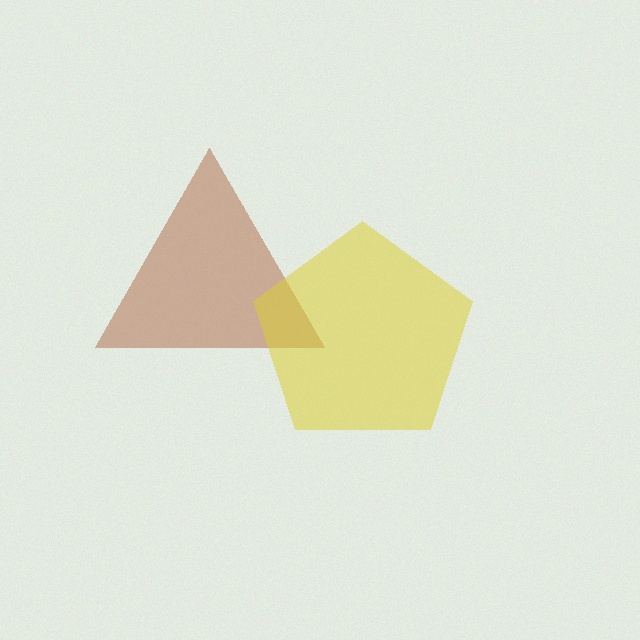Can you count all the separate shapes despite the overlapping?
Yes, there are 2 separate shapes.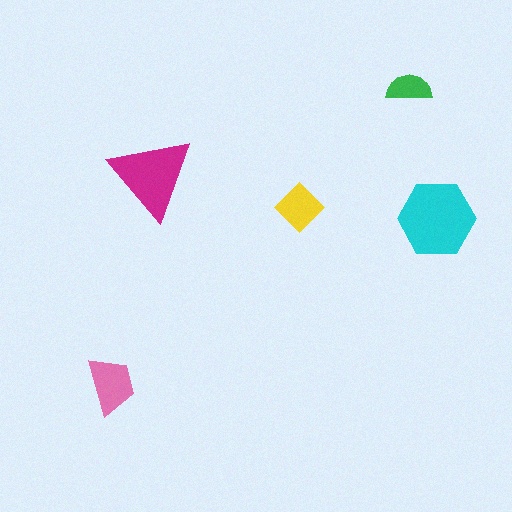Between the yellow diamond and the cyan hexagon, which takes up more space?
The cyan hexagon.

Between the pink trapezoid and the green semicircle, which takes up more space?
The pink trapezoid.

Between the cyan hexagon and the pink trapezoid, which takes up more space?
The cyan hexagon.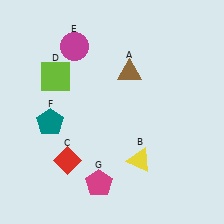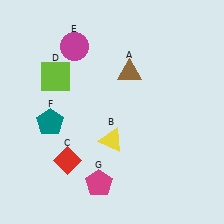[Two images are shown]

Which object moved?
The yellow triangle (B) moved left.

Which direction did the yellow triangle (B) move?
The yellow triangle (B) moved left.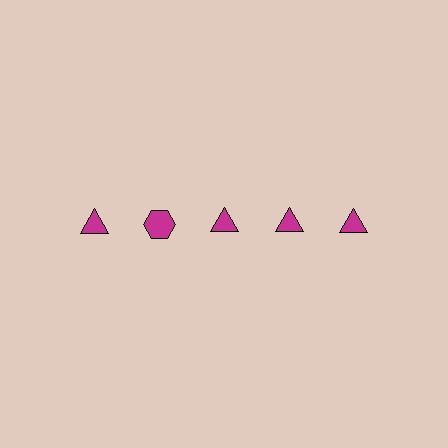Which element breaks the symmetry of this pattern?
The magenta hexagon in the top row, second from left column breaks the symmetry. All other shapes are magenta triangles.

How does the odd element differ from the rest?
It has a different shape: hexagon instead of triangle.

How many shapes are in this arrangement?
There are 5 shapes arranged in a grid pattern.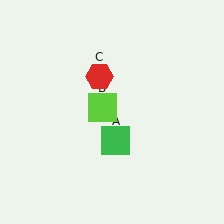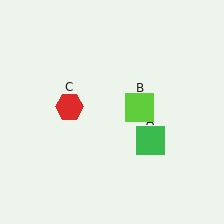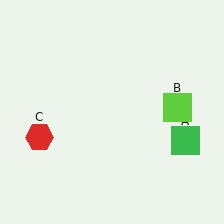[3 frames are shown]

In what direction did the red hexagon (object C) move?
The red hexagon (object C) moved down and to the left.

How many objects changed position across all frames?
3 objects changed position: green square (object A), lime square (object B), red hexagon (object C).